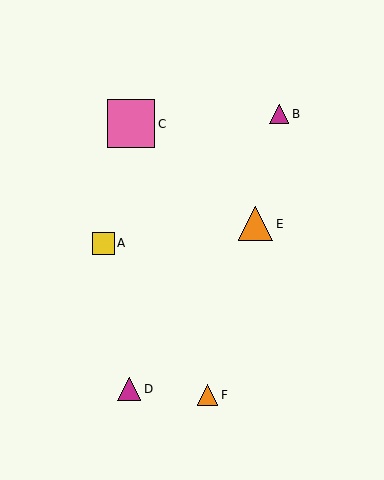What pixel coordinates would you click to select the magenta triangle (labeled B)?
Click at (279, 114) to select the magenta triangle B.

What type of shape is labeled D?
Shape D is a magenta triangle.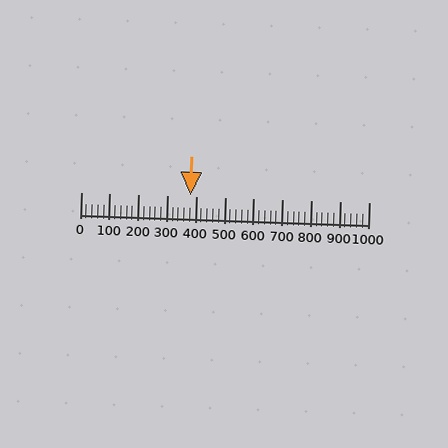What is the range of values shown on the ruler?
The ruler shows values from 0 to 1000.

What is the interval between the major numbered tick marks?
The major tick marks are spaced 100 units apart.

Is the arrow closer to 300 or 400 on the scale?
The arrow is closer to 400.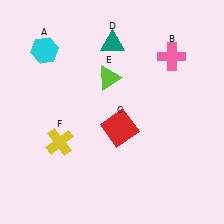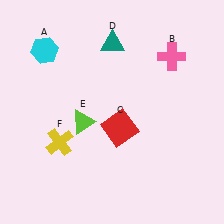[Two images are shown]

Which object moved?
The lime triangle (E) moved down.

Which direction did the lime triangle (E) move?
The lime triangle (E) moved down.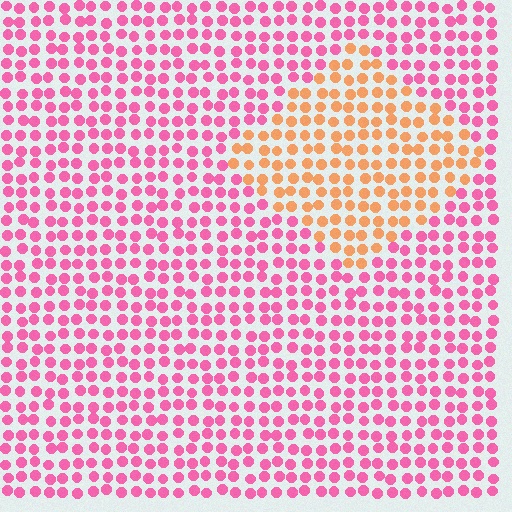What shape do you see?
I see a diamond.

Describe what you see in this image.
The image is filled with small pink elements in a uniform arrangement. A diamond-shaped region is visible where the elements are tinted to a slightly different hue, forming a subtle color boundary.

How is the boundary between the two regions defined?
The boundary is defined purely by a slight shift in hue (about 55 degrees). Spacing, size, and orientation are identical on both sides.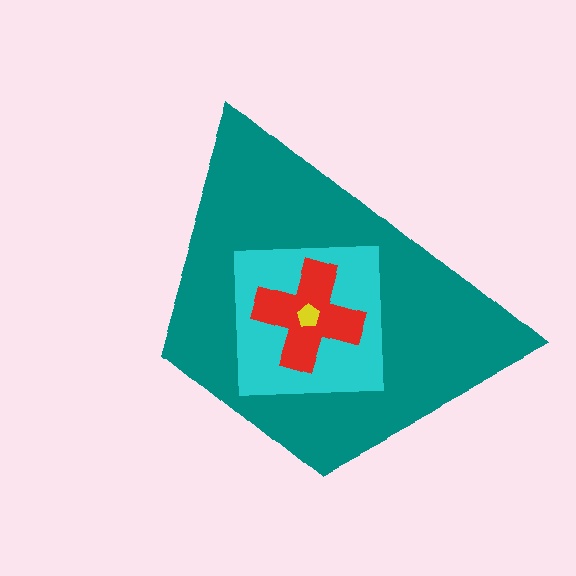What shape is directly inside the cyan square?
The red cross.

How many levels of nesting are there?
4.